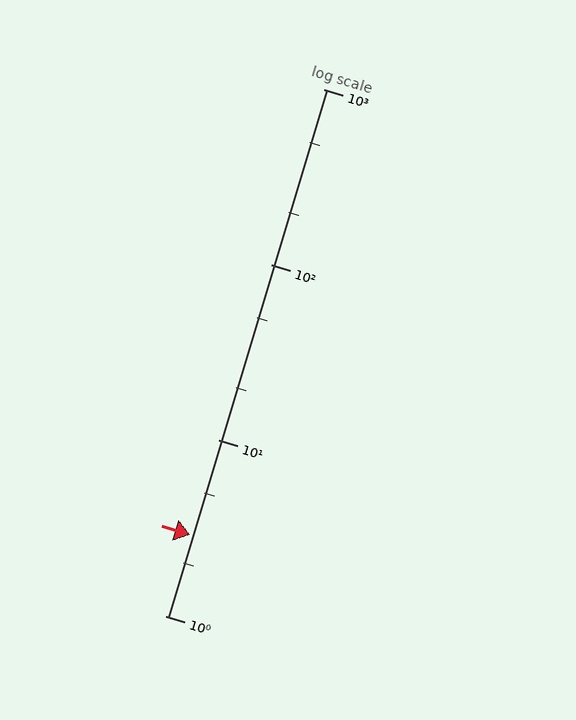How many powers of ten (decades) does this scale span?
The scale spans 3 decades, from 1 to 1000.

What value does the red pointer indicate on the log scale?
The pointer indicates approximately 2.9.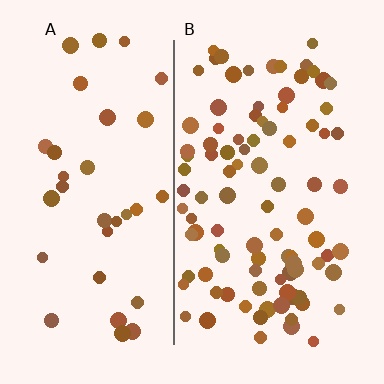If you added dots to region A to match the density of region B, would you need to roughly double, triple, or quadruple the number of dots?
Approximately triple.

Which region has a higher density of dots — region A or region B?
B (the right).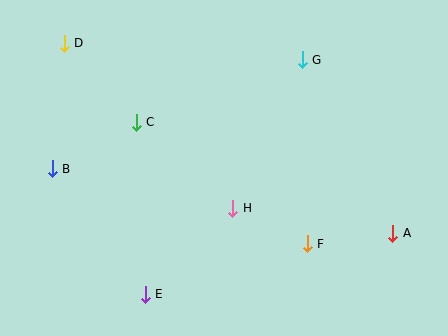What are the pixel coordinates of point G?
Point G is at (302, 60).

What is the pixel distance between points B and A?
The distance between B and A is 347 pixels.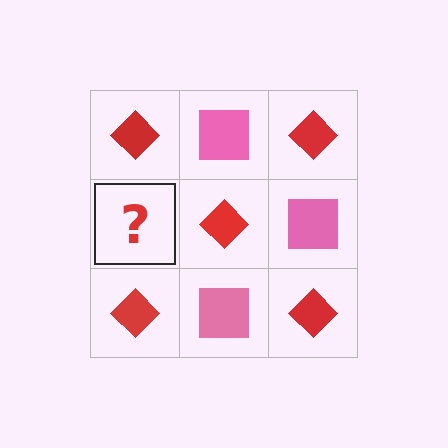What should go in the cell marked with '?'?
The missing cell should contain a pink square.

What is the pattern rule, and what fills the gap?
The rule is that it alternates red diamond and pink square in a checkerboard pattern. The gap should be filled with a pink square.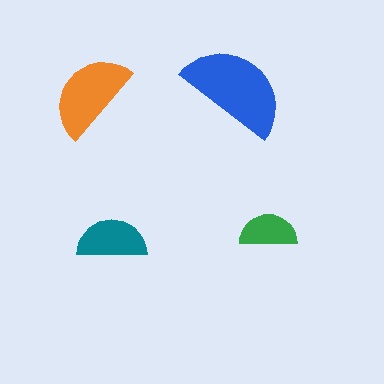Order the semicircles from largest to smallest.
the blue one, the orange one, the teal one, the green one.